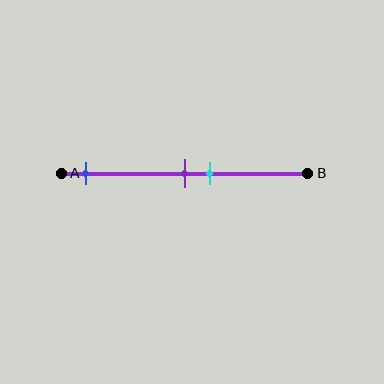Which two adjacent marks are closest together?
The purple and cyan marks are the closest adjacent pair.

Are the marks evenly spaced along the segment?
No, the marks are not evenly spaced.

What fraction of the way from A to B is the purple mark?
The purple mark is approximately 50% (0.5) of the way from A to B.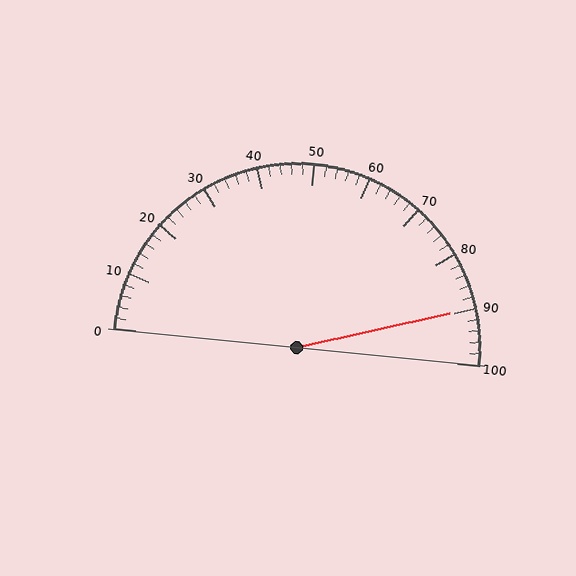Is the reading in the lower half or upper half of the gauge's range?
The reading is in the upper half of the range (0 to 100).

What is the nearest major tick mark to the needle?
The nearest major tick mark is 90.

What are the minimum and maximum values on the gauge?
The gauge ranges from 0 to 100.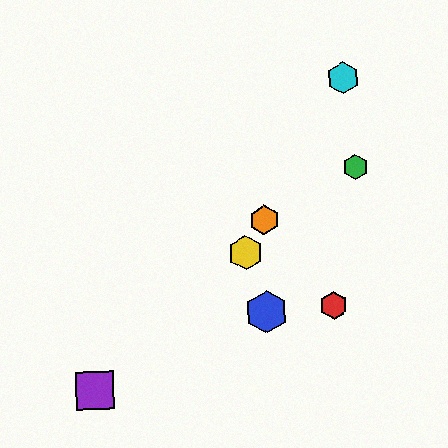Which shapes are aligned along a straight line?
The yellow hexagon, the orange hexagon, the cyan hexagon are aligned along a straight line.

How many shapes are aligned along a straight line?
3 shapes (the yellow hexagon, the orange hexagon, the cyan hexagon) are aligned along a straight line.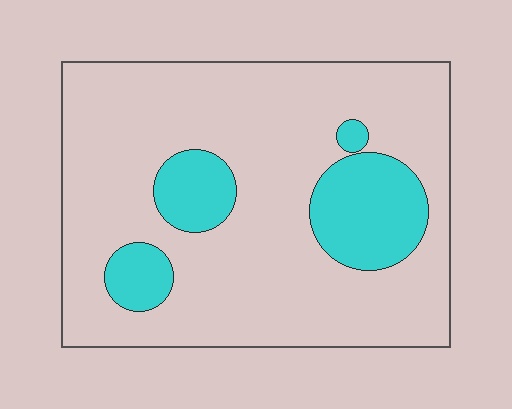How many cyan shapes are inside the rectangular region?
4.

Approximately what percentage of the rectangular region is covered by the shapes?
Approximately 20%.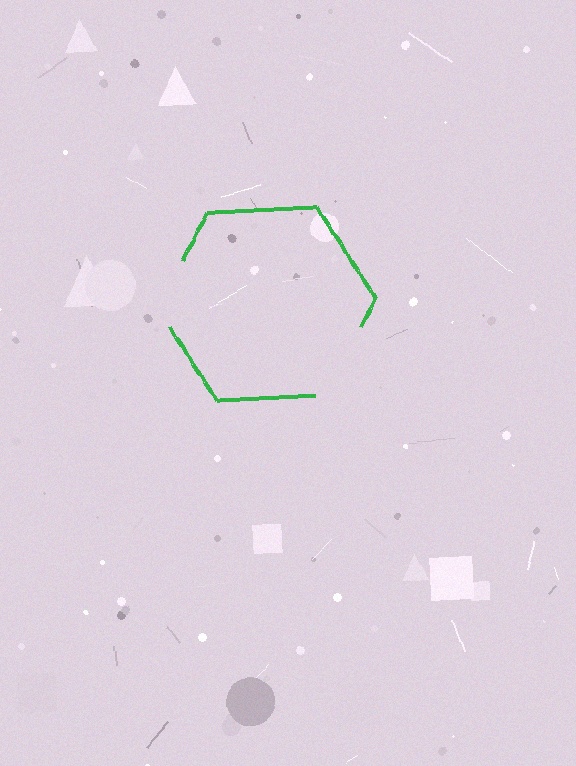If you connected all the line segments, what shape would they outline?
They would outline a hexagon.